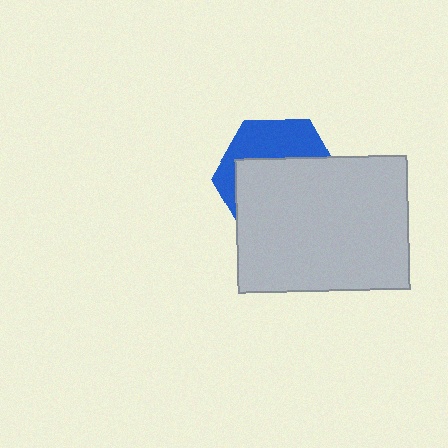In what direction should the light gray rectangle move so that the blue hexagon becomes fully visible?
The light gray rectangle should move down. That is the shortest direction to clear the overlap and leave the blue hexagon fully visible.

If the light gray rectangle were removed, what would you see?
You would see the complete blue hexagon.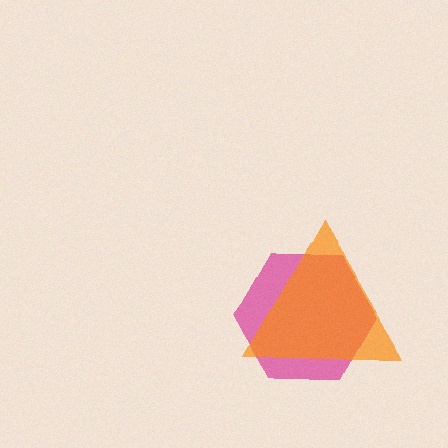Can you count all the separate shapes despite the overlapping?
Yes, there are 2 separate shapes.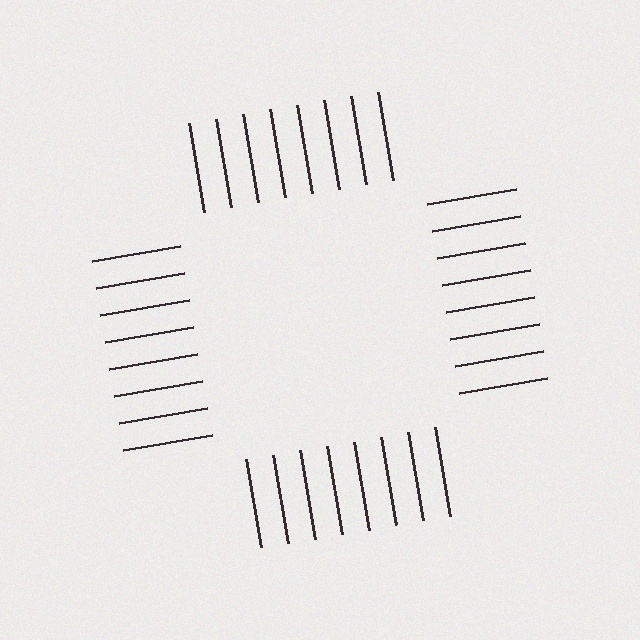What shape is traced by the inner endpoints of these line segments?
An illusory square — the line segments terminate on its edges but no continuous stroke is drawn.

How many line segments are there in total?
32 — 8 along each of the 4 edges.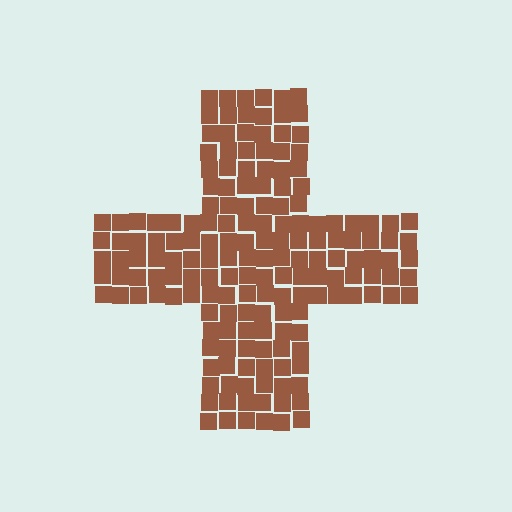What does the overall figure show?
The overall figure shows a cross.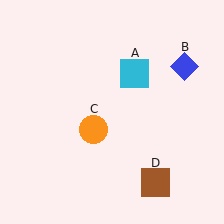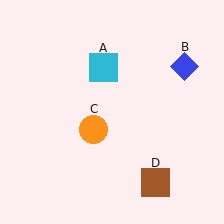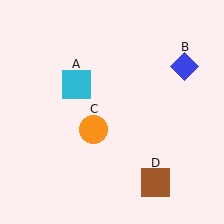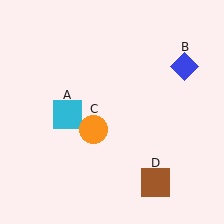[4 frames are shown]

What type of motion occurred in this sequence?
The cyan square (object A) rotated counterclockwise around the center of the scene.